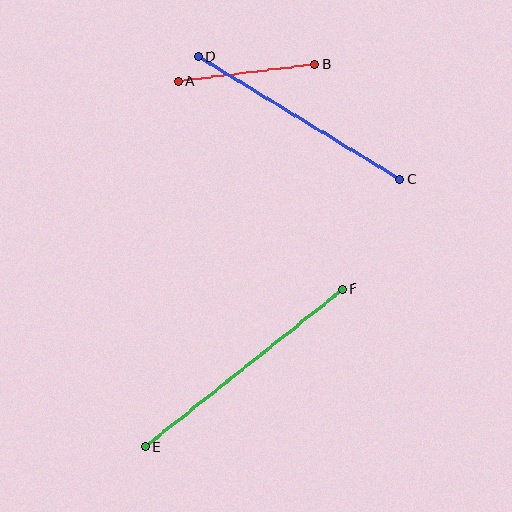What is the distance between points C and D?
The distance is approximately 236 pixels.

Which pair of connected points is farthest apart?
Points E and F are farthest apart.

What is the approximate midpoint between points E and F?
The midpoint is at approximately (244, 368) pixels.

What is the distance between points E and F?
The distance is approximately 253 pixels.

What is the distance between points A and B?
The distance is approximately 138 pixels.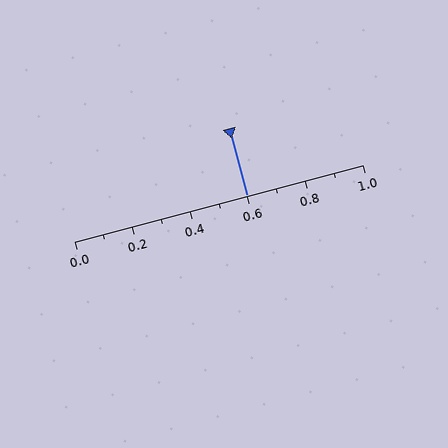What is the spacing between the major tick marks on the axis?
The major ticks are spaced 0.2 apart.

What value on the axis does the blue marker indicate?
The marker indicates approximately 0.6.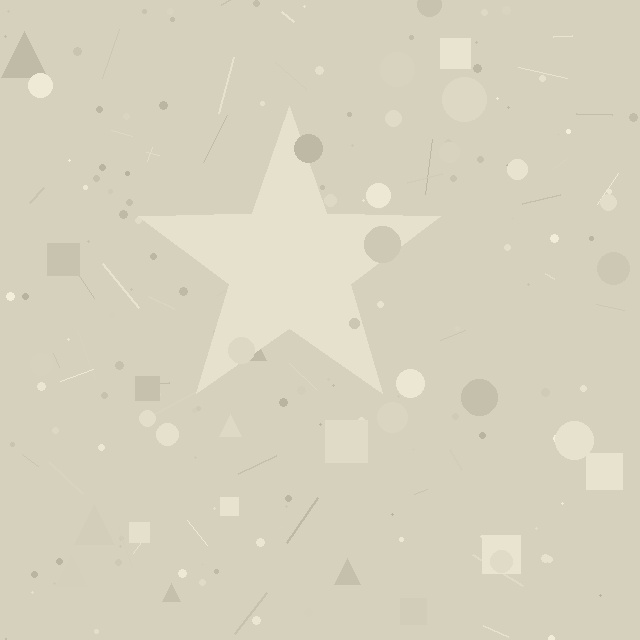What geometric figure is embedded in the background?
A star is embedded in the background.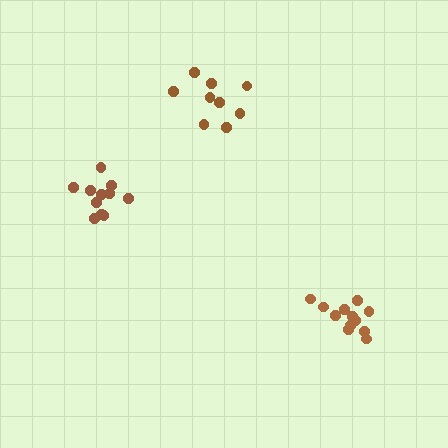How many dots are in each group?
Group 1: 11 dots, Group 2: 9 dots, Group 3: 12 dots (32 total).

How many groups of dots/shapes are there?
There are 3 groups.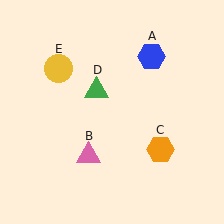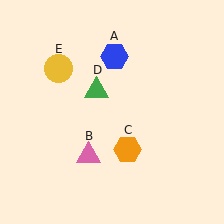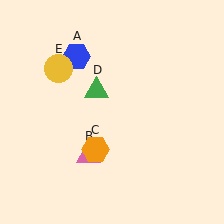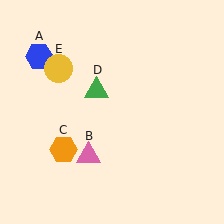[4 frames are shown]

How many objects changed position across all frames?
2 objects changed position: blue hexagon (object A), orange hexagon (object C).